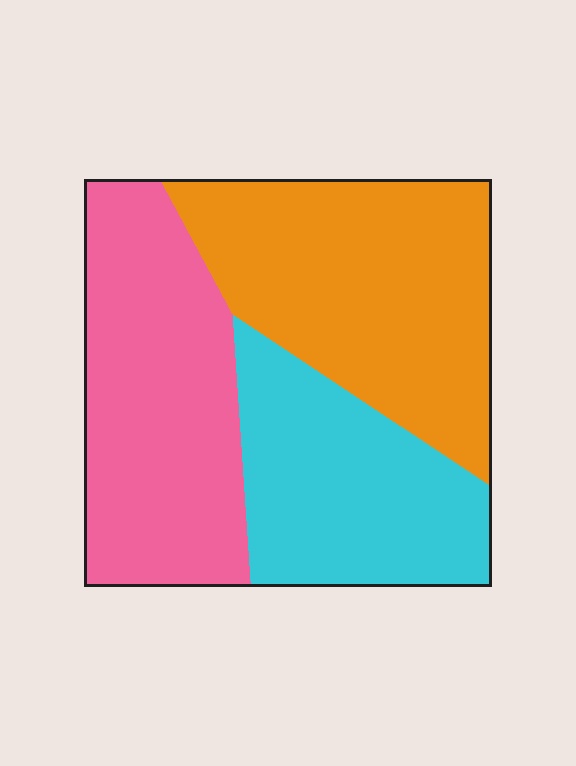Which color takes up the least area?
Cyan, at roughly 30%.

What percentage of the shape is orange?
Orange takes up about three eighths (3/8) of the shape.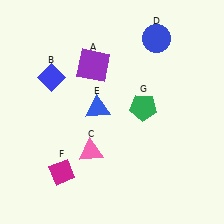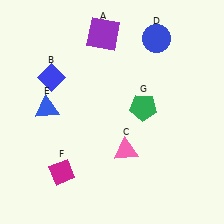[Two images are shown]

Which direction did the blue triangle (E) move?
The blue triangle (E) moved left.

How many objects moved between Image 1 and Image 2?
3 objects moved between the two images.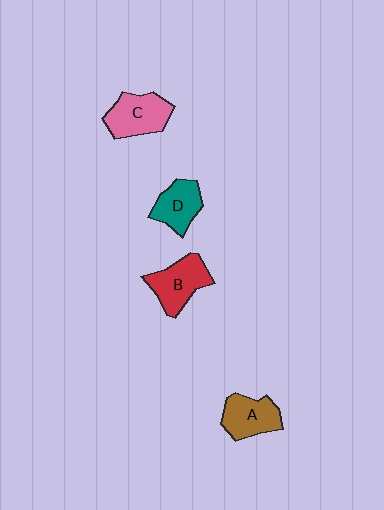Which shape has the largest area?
Shape B (red).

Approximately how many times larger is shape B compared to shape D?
Approximately 1.2 times.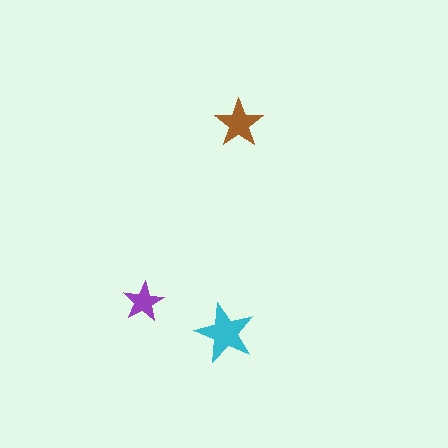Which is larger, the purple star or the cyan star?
The cyan one.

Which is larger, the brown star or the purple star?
The brown one.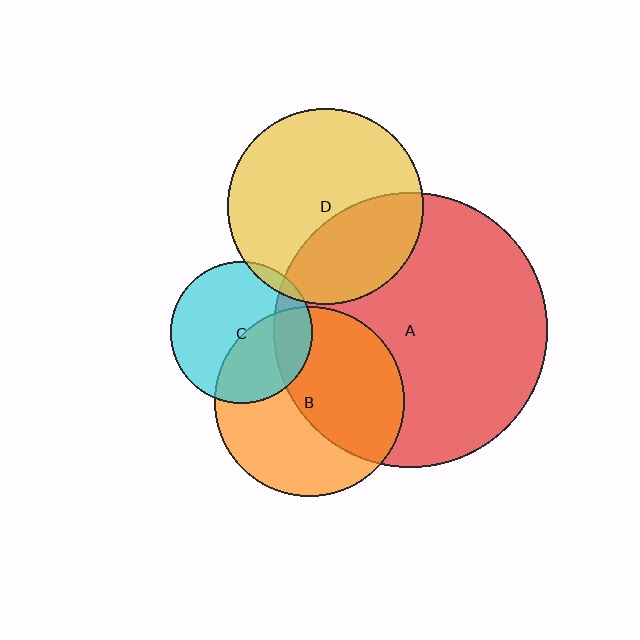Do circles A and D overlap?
Yes.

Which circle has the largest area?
Circle A (red).